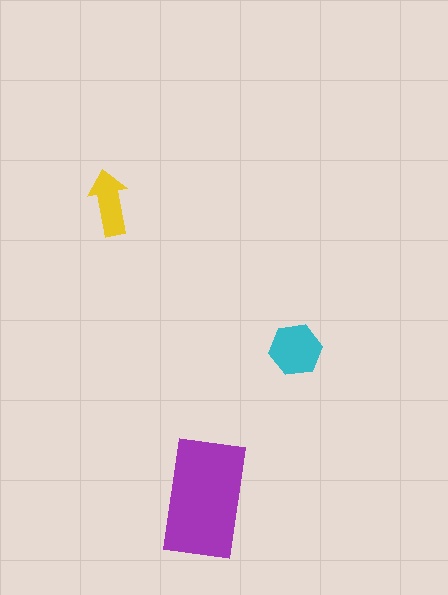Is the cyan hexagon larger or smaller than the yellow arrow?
Larger.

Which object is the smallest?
The yellow arrow.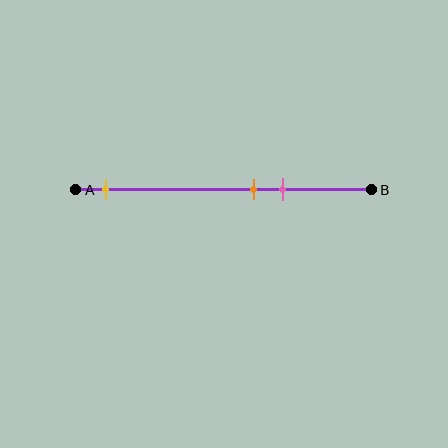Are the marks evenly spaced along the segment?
No, the marks are not evenly spaced.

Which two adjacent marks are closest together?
The orange and pink marks are the closest adjacent pair.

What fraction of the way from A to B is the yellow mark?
The yellow mark is approximately 10% (0.1) of the way from A to B.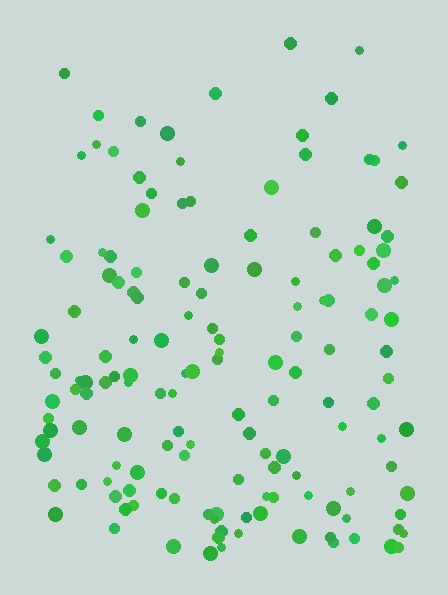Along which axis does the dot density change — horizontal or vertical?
Vertical.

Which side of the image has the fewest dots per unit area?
The top.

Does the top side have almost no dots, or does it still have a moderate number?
Still a moderate number, just noticeably fewer than the bottom.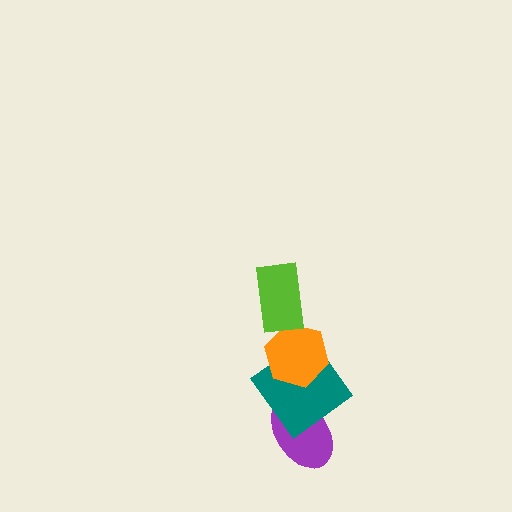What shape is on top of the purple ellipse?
The teal diamond is on top of the purple ellipse.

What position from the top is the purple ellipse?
The purple ellipse is 4th from the top.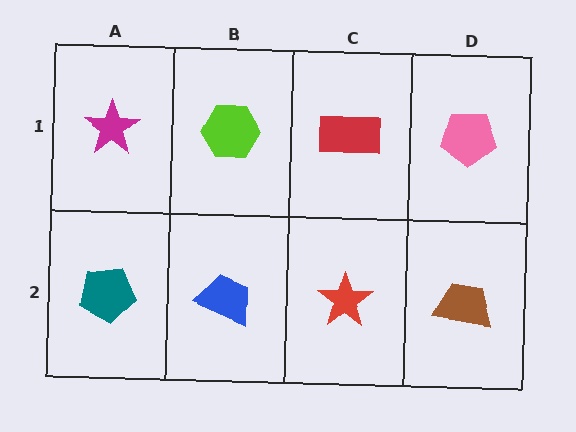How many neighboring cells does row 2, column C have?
3.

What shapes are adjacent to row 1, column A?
A teal pentagon (row 2, column A), a lime hexagon (row 1, column B).